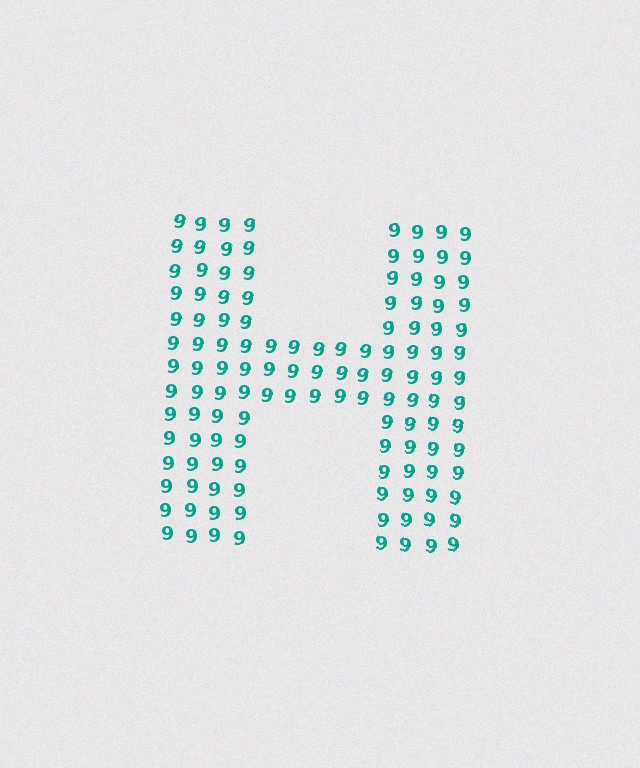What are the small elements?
The small elements are digit 9's.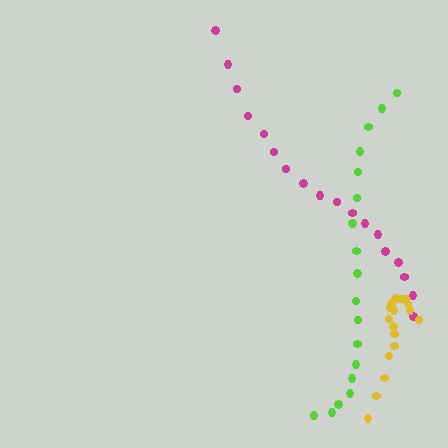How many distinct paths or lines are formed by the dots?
There are 3 distinct paths.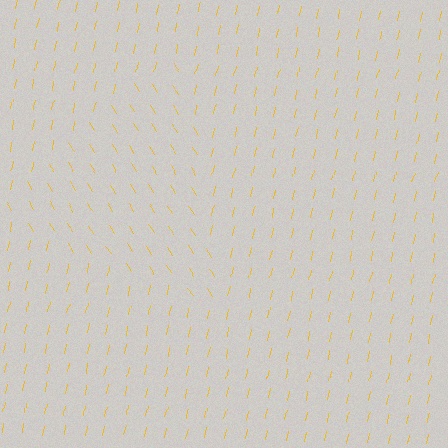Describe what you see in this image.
The image is filled with small yellow line segments. A triangle region in the image has lines oriented differently from the surrounding lines, creating a visible texture boundary.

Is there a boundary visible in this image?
Yes, there is a texture boundary formed by a change in line orientation.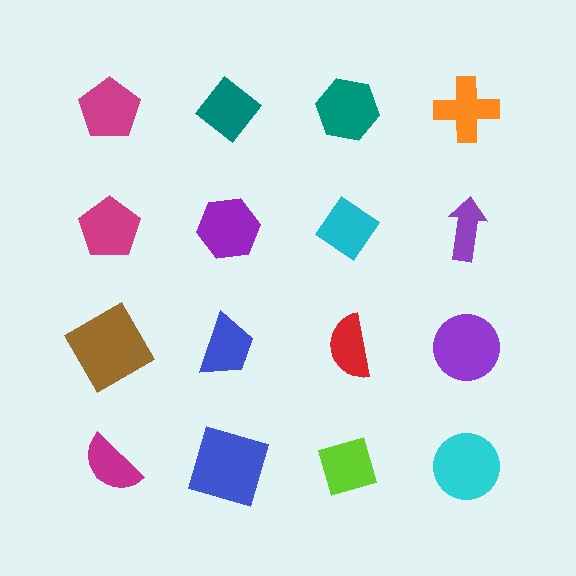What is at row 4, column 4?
A cyan circle.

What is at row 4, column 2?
A blue square.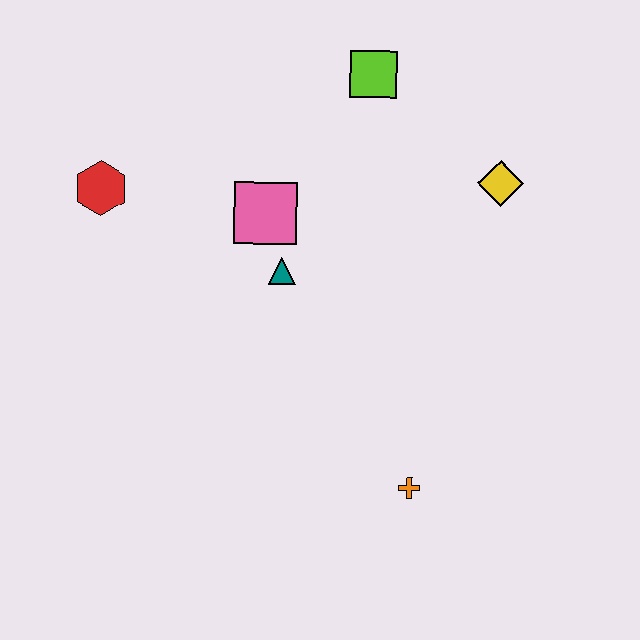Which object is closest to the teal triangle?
The pink square is closest to the teal triangle.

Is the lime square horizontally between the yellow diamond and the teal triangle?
Yes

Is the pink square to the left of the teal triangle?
Yes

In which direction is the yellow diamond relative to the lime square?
The yellow diamond is to the right of the lime square.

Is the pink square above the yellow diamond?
No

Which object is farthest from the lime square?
The orange cross is farthest from the lime square.